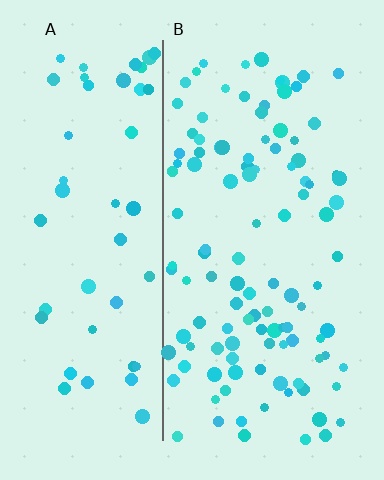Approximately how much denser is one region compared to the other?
Approximately 2.2× — region B over region A.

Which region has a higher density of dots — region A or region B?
B (the right).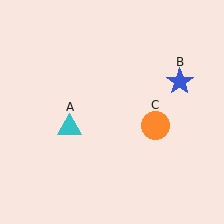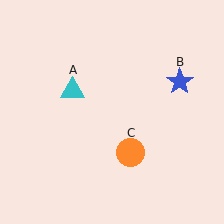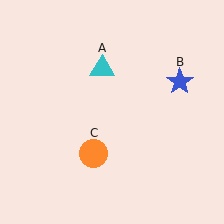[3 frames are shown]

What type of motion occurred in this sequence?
The cyan triangle (object A), orange circle (object C) rotated clockwise around the center of the scene.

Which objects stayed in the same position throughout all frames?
Blue star (object B) remained stationary.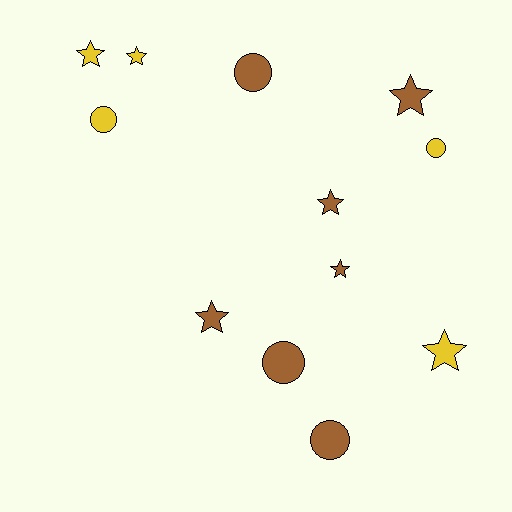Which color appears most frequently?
Brown, with 7 objects.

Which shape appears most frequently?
Star, with 7 objects.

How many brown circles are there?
There are 3 brown circles.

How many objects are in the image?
There are 12 objects.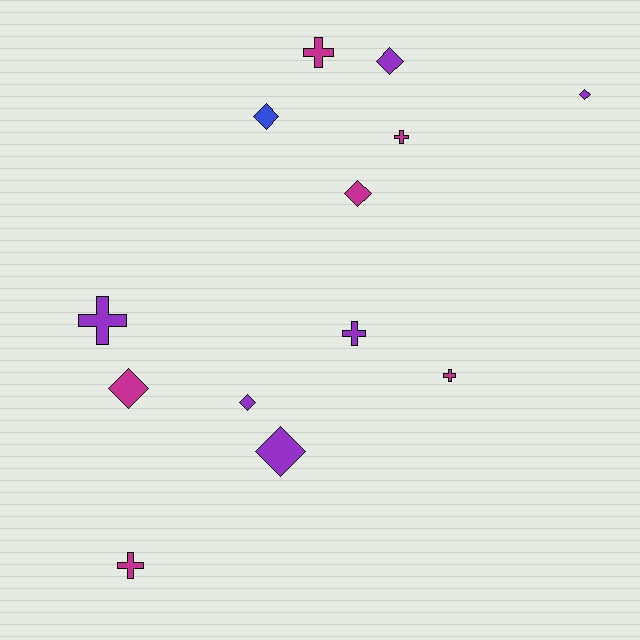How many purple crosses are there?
There are 2 purple crosses.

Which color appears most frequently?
Magenta, with 6 objects.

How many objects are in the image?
There are 13 objects.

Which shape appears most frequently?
Diamond, with 7 objects.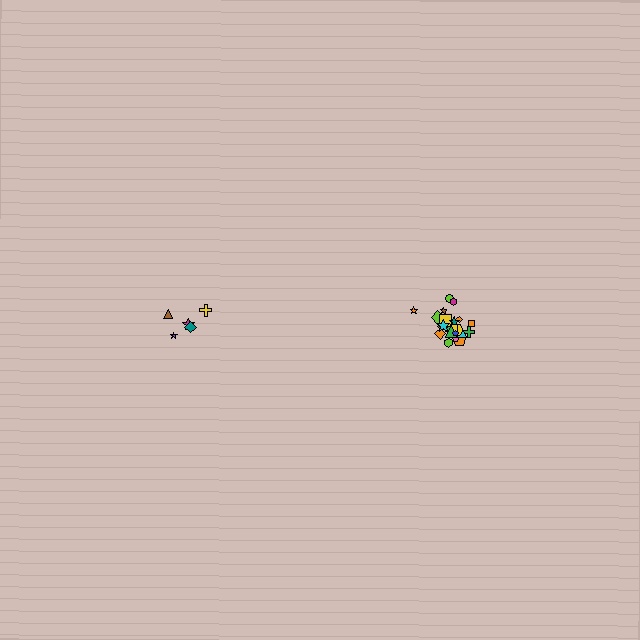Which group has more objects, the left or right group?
The right group.